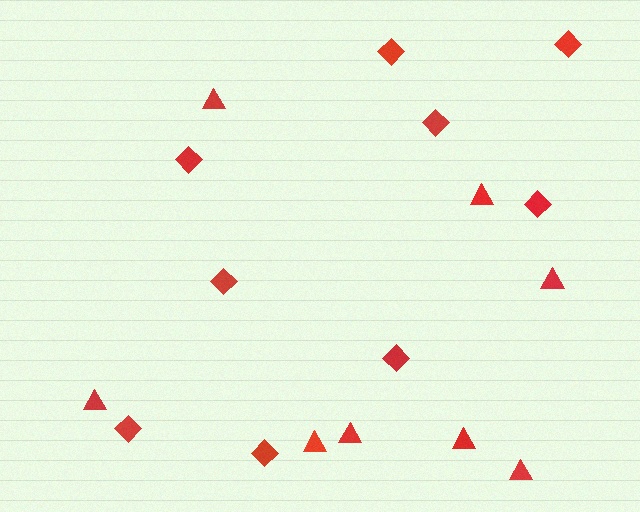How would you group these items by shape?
There are 2 groups: one group of triangles (8) and one group of diamonds (9).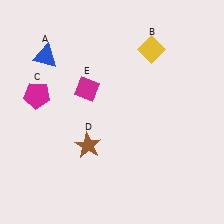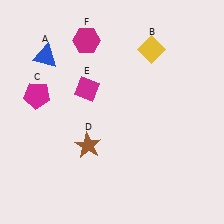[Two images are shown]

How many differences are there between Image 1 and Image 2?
There is 1 difference between the two images.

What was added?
A magenta hexagon (F) was added in Image 2.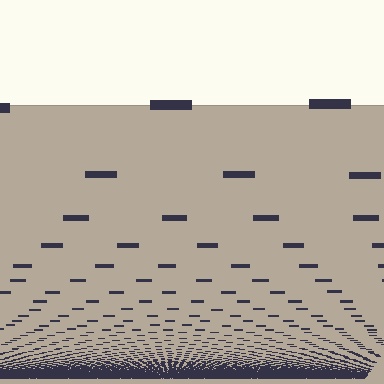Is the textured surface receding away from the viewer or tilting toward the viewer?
The surface appears to tilt toward the viewer. Texture elements get larger and sparser toward the top.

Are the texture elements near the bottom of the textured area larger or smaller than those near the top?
Smaller. The gradient is inverted — elements near the bottom are smaller and denser.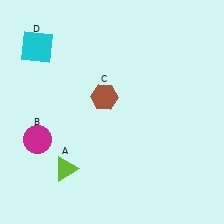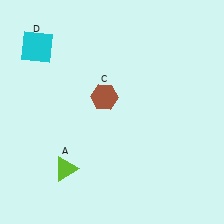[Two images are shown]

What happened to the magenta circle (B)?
The magenta circle (B) was removed in Image 2. It was in the bottom-left area of Image 1.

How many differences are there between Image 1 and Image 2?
There is 1 difference between the two images.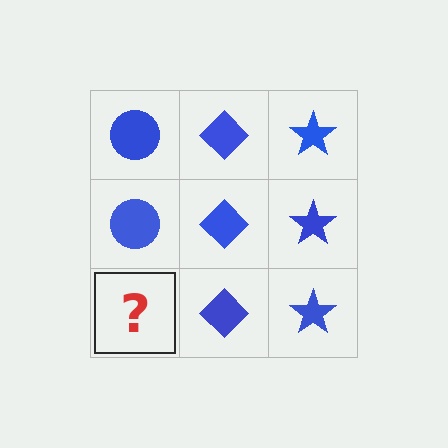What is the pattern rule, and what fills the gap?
The rule is that each column has a consistent shape. The gap should be filled with a blue circle.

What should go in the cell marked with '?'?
The missing cell should contain a blue circle.